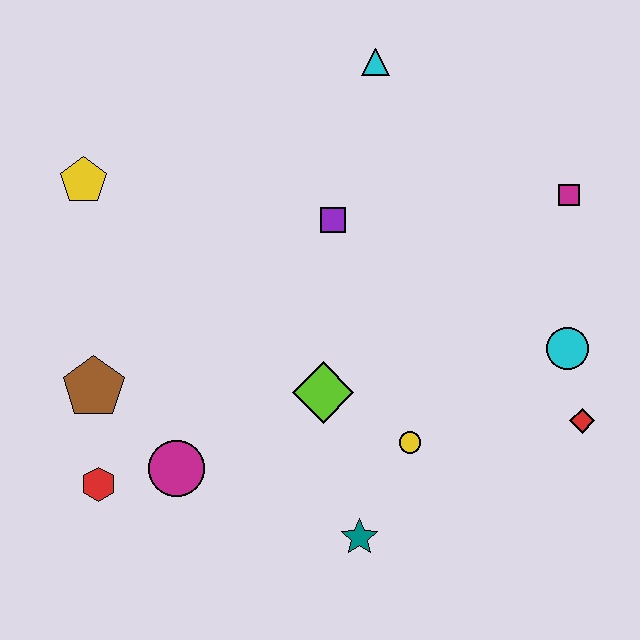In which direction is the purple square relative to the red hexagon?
The purple square is above the red hexagon.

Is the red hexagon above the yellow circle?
No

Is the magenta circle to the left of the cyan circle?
Yes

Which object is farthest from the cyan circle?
The yellow pentagon is farthest from the cyan circle.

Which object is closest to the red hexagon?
The magenta circle is closest to the red hexagon.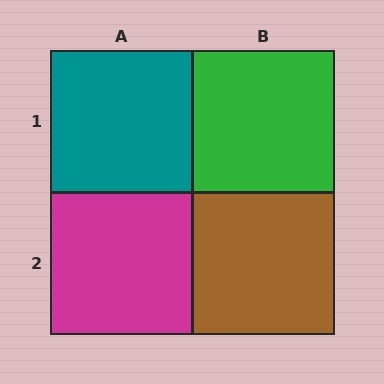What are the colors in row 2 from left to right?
Magenta, brown.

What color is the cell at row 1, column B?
Green.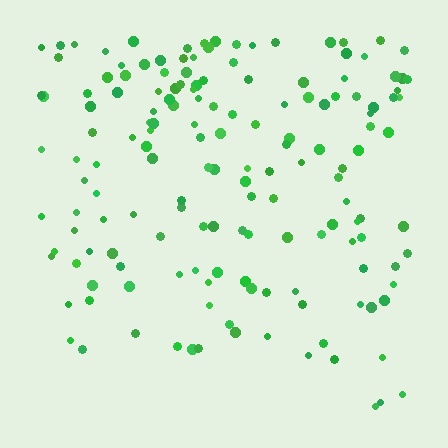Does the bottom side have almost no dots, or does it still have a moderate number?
Still a moderate number, just noticeably fewer than the top.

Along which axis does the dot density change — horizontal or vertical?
Vertical.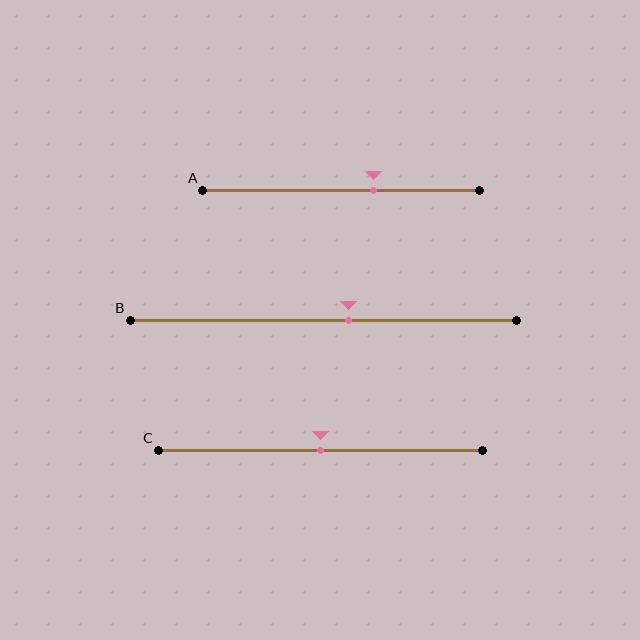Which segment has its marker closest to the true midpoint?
Segment C has its marker closest to the true midpoint.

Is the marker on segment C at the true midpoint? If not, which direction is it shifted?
Yes, the marker on segment C is at the true midpoint.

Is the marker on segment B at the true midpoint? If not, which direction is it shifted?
No, the marker on segment B is shifted to the right by about 6% of the segment length.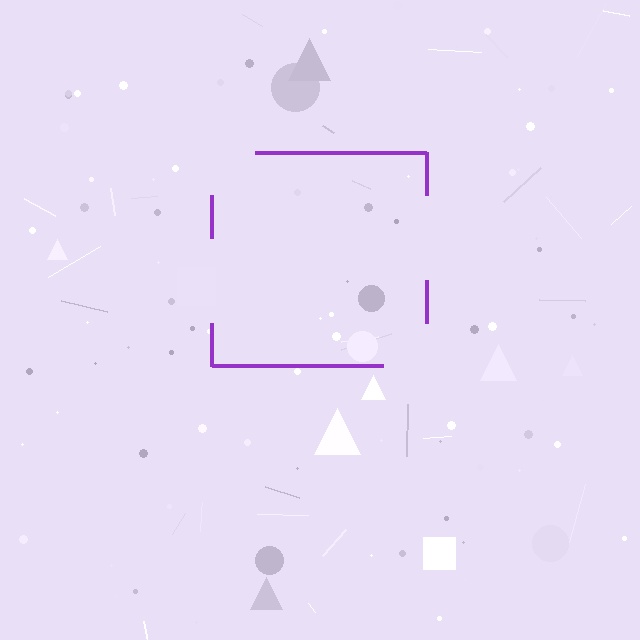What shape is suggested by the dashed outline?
The dashed outline suggests a square.